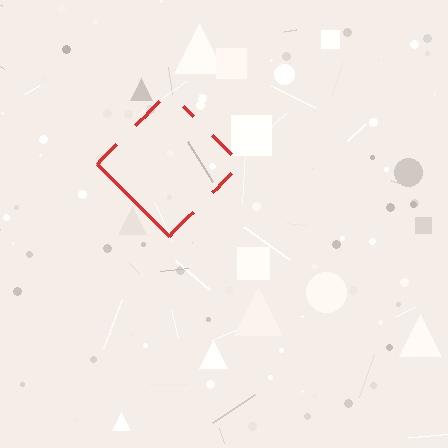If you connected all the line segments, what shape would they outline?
They would outline a diamond.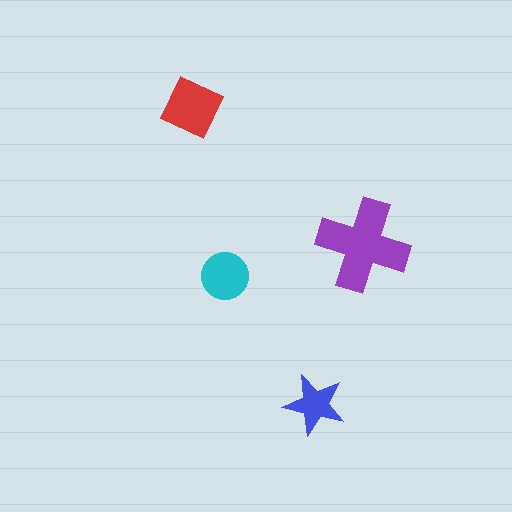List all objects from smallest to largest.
The blue star, the cyan circle, the red square, the purple cross.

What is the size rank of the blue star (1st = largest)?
4th.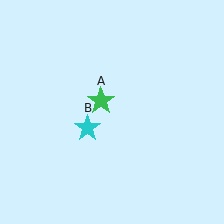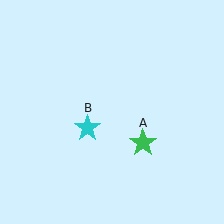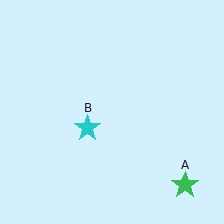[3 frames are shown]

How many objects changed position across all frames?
1 object changed position: green star (object A).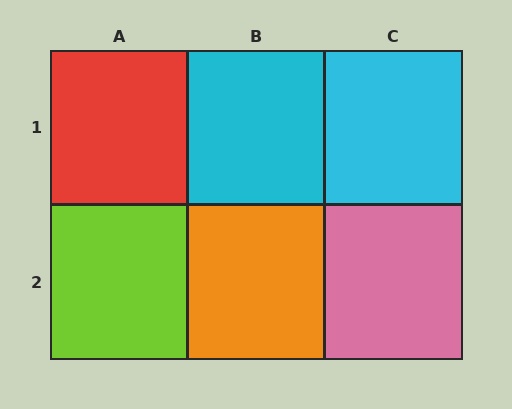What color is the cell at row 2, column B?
Orange.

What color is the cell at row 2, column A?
Lime.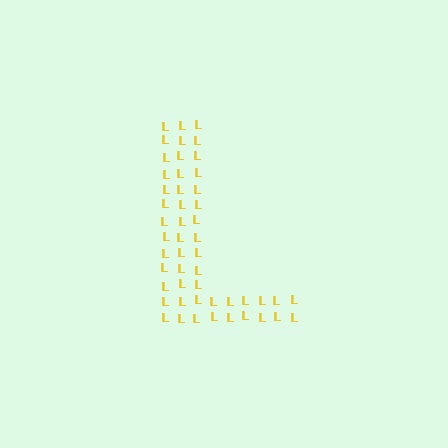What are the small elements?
The small elements are letter L's.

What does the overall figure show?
The overall figure shows the letter L.